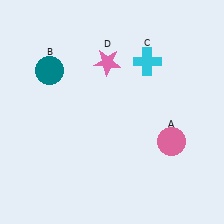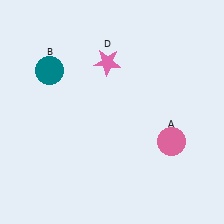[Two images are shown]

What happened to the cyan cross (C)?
The cyan cross (C) was removed in Image 2. It was in the top-right area of Image 1.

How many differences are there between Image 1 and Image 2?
There is 1 difference between the two images.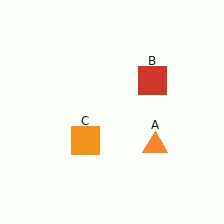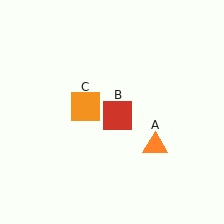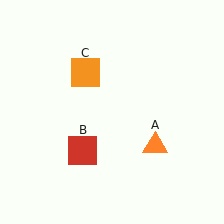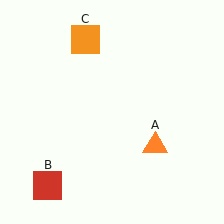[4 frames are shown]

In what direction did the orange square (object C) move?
The orange square (object C) moved up.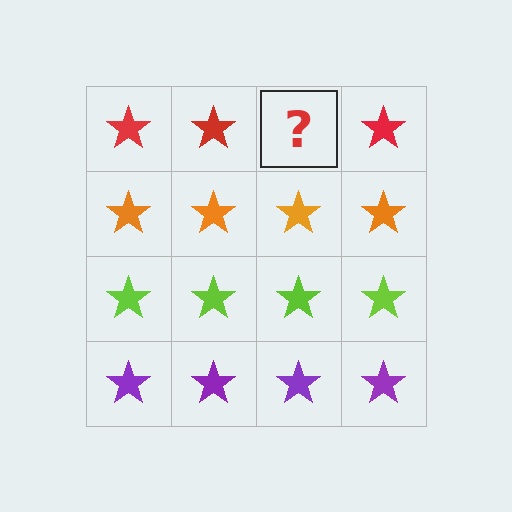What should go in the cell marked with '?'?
The missing cell should contain a red star.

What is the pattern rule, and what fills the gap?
The rule is that each row has a consistent color. The gap should be filled with a red star.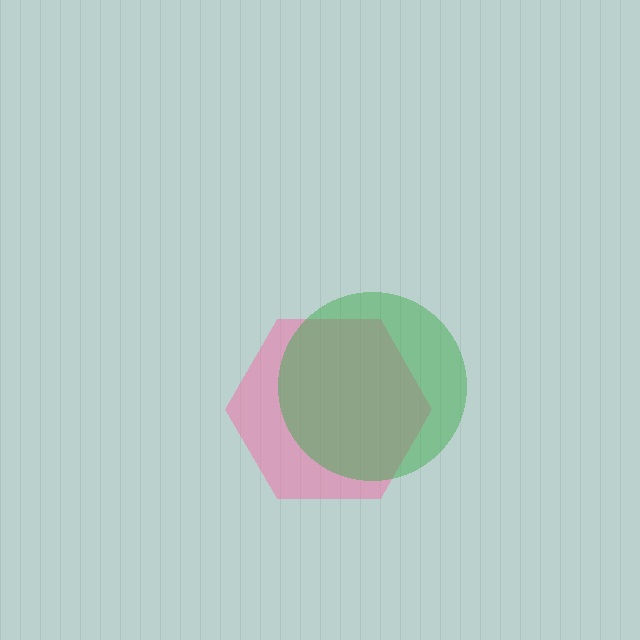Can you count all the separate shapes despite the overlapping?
Yes, there are 2 separate shapes.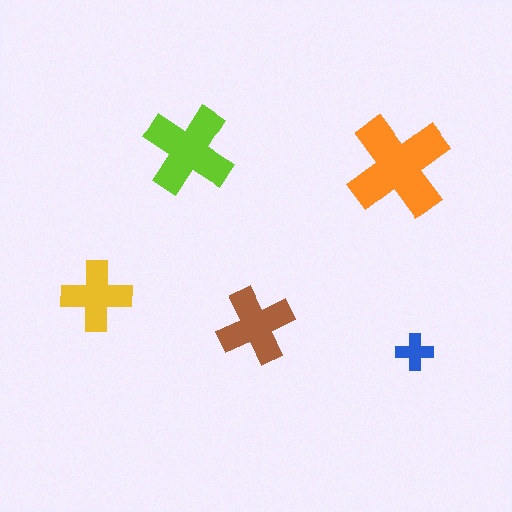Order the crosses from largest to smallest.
the orange one, the lime one, the brown one, the yellow one, the blue one.